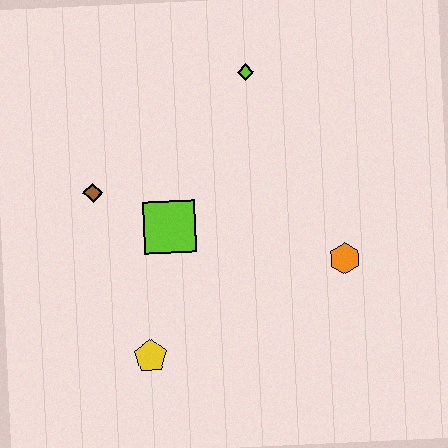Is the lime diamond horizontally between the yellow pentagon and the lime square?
No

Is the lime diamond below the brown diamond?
No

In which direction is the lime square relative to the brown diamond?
The lime square is to the right of the brown diamond.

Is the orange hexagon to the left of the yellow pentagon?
No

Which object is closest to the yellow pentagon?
The lime square is closest to the yellow pentagon.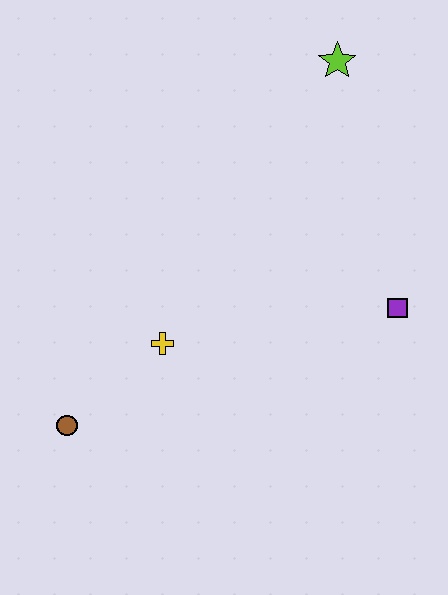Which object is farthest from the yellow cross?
The lime star is farthest from the yellow cross.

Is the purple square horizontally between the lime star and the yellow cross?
No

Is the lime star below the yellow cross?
No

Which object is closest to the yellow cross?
The brown circle is closest to the yellow cross.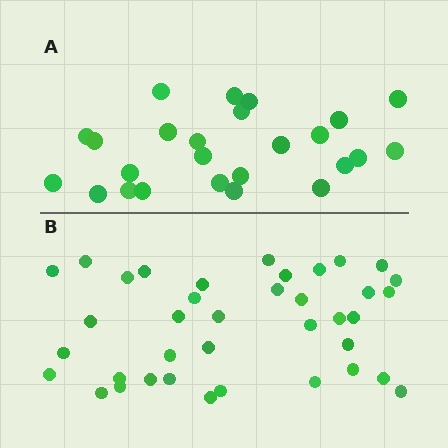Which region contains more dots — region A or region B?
Region B (the bottom region) has more dots.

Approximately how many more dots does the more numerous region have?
Region B has approximately 15 more dots than region A.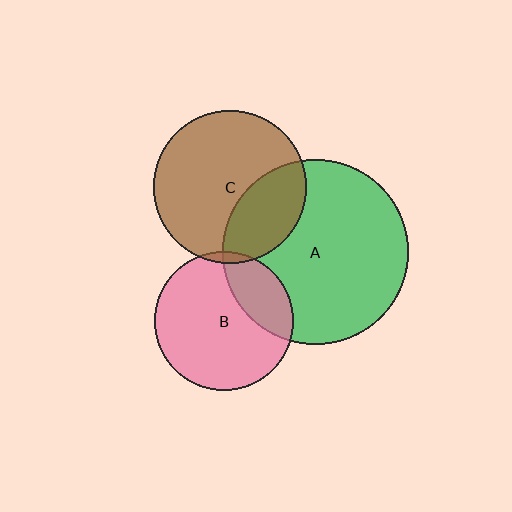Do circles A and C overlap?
Yes.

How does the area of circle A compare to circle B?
Approximately 1.8 times.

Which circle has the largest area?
Circle A (green).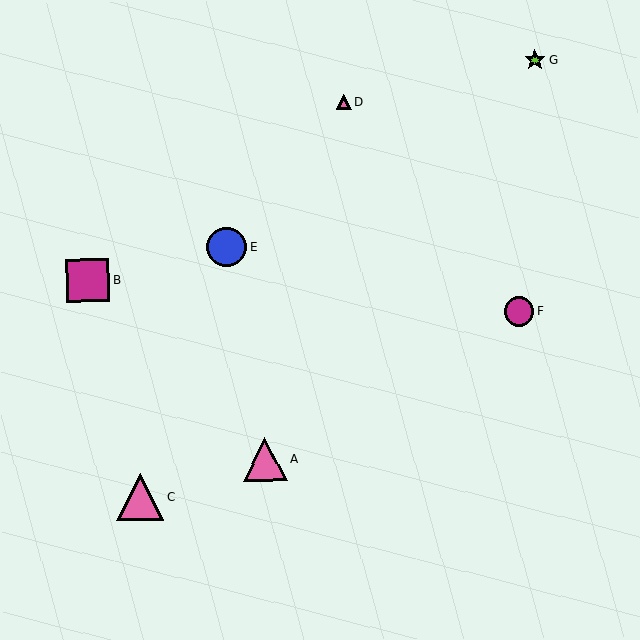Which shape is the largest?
The pink triangle (labeled C) is the largest.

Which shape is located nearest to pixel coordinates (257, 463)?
The pink triangle (labeled A) at (265, 459) is nearest to that location.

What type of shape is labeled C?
Shape C is a pink triangle.